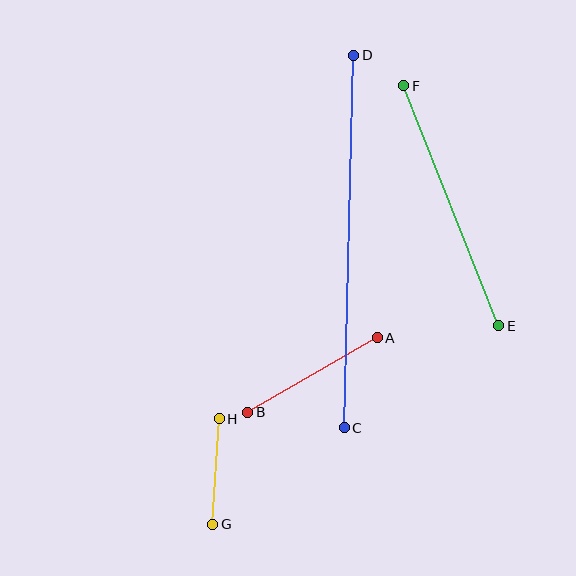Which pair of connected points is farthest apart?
Points C and D are farthest apart.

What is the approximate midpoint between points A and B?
The midpoint is at approximately (312, 375) pixels.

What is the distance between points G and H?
The distance is approximately 106 pixels.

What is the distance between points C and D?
The distance is approximately 373 pixels.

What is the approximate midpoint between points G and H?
The midpoint is at approximately (216, 471) pixels.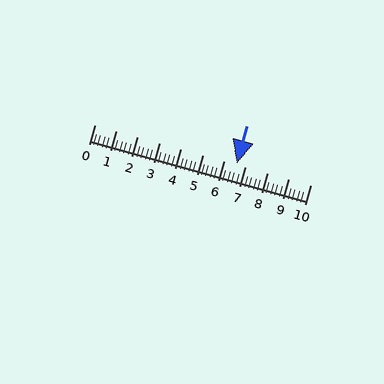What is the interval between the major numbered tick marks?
The major tick marks are spaced 1 units apart.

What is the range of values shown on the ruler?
The ruler shows values from 0 to 10.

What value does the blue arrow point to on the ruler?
The blue arrow points to approximately 6.6.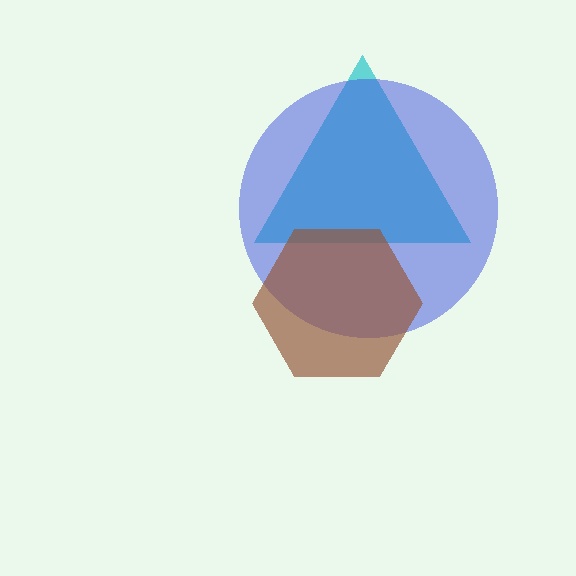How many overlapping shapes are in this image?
There are 3 overlapping shapes in the image.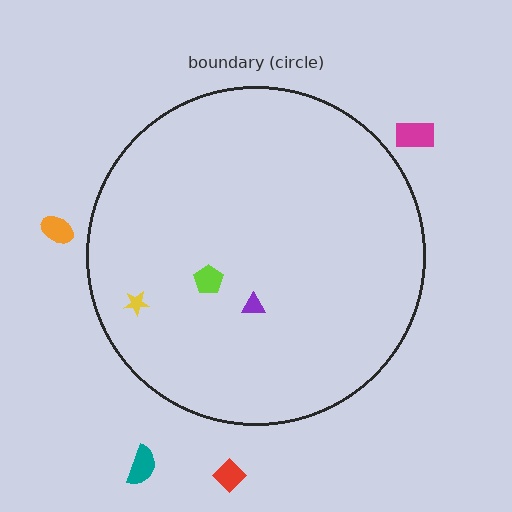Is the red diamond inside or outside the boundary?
Outside.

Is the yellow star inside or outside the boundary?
Inside.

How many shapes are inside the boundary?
3 inside, 4 outside.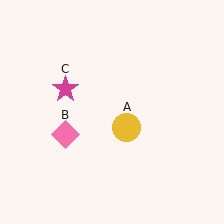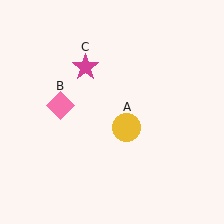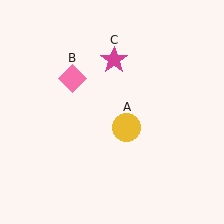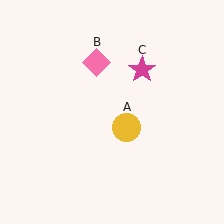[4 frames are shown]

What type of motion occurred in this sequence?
The pink diamond (object B), magenta star (object C) rotated clockwise around the center of the scene.